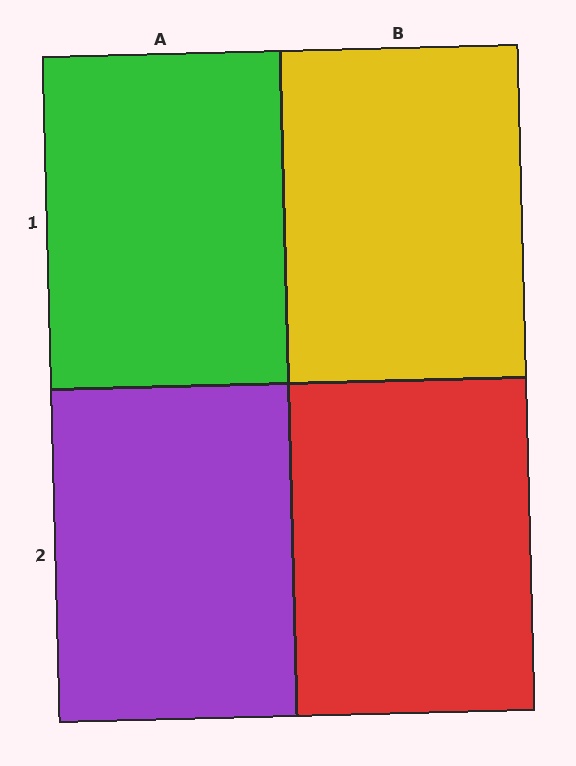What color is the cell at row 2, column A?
Purple.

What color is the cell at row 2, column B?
Red.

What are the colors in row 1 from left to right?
Green, yellow.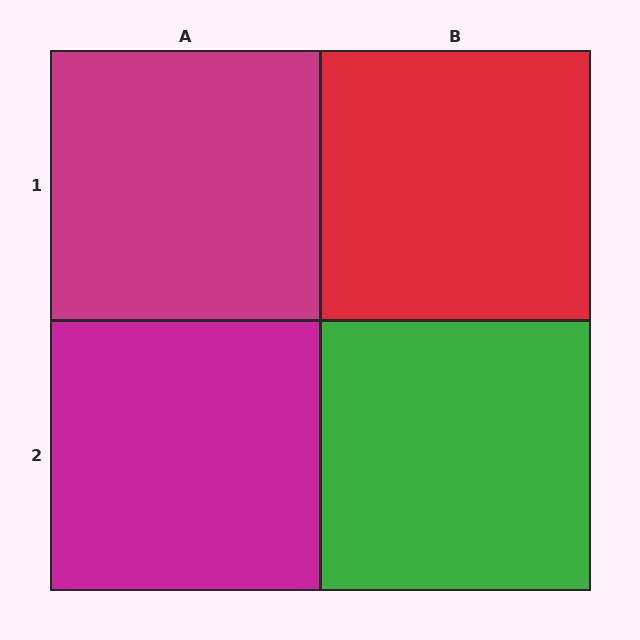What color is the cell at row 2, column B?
Green.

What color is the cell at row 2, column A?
Magenta.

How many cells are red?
1 cell is red.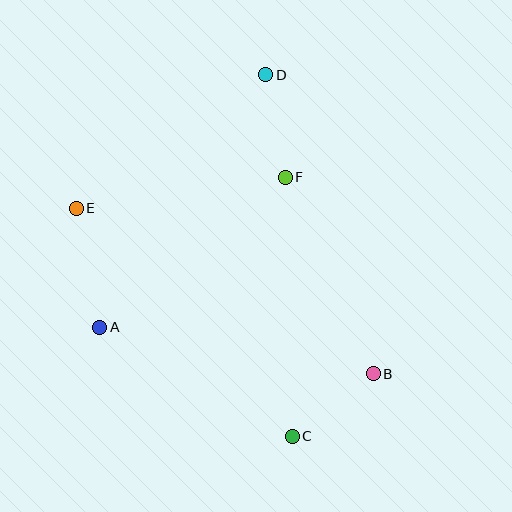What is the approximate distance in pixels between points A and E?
The distance between A and E is approximately 121 pixels.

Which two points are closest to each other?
Points B and C are closest to each other.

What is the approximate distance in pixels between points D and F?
The distance between D and F is approximately 105 pixels.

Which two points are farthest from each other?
Points C and D are farthest from each other.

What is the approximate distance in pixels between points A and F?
The distance between A and F is approximately 238 pixels.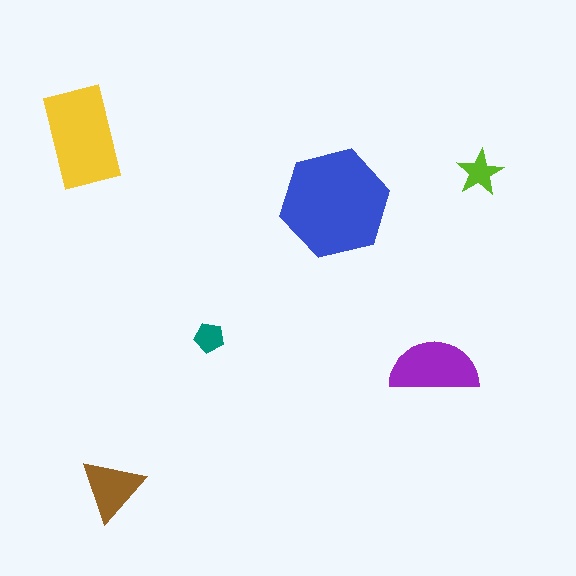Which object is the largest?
The blue hexagon.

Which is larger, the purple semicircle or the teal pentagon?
The purple semicircle.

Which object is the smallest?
The teal pentagon.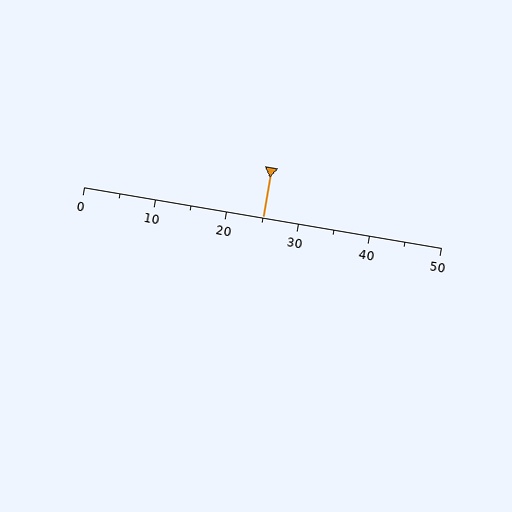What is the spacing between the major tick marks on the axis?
The major ticks are spaced 10 apart.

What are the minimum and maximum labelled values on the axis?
The axis runs from 0 to 50.